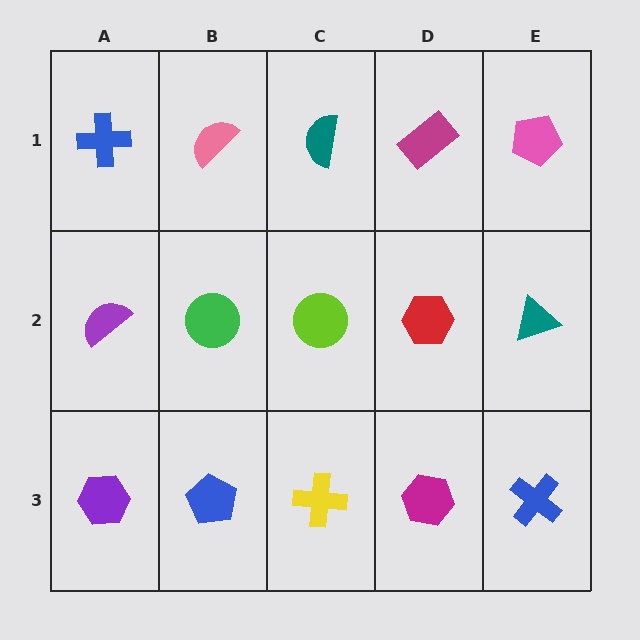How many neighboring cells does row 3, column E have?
2.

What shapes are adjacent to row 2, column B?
A pink semicircle (row 1, column B), a blue pentagon (row 3, column B), a purple semicircle (row 2, column A), a lime circle (row 2, column C).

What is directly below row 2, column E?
A blue cross.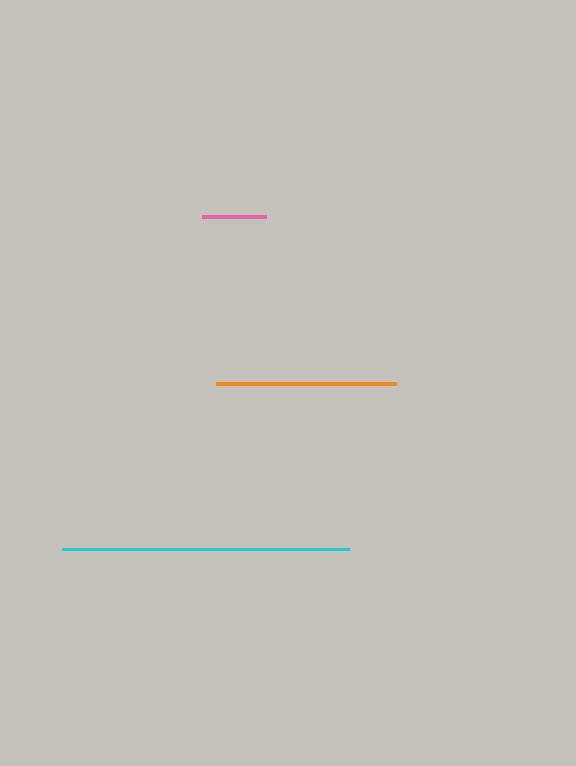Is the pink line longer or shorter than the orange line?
The orange line is longer than the pink line.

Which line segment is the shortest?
The pink line is the shortest at approximately 63 pixels.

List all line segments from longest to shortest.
From longest to shortest: cyan, orange, pink.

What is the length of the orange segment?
The orange segment is approximately 179 pixels long.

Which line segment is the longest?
The cyan line is the longest at approximately 287 pixels.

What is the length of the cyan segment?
The cyan segment is approximately 287 pixels long.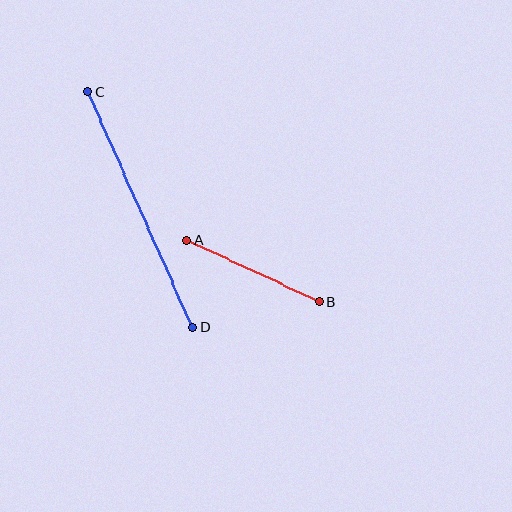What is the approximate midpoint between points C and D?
The midpoint is at approximately (140, 209) pixels.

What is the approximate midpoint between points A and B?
The midpoint is at approximately (253, 271) pixels.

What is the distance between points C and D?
The distance is approximately 257 pixels.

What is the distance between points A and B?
The distance is approximately 146 pixels.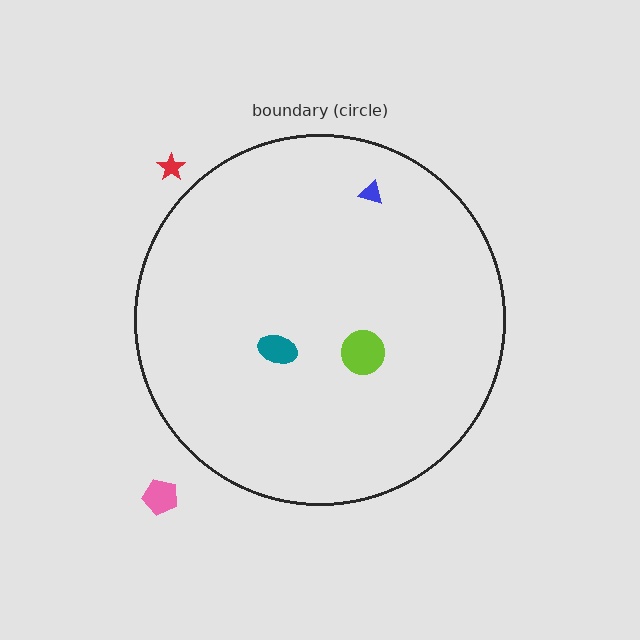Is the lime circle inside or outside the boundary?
Inside.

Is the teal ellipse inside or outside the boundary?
Inside.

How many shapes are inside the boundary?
3 inside, 2 outside.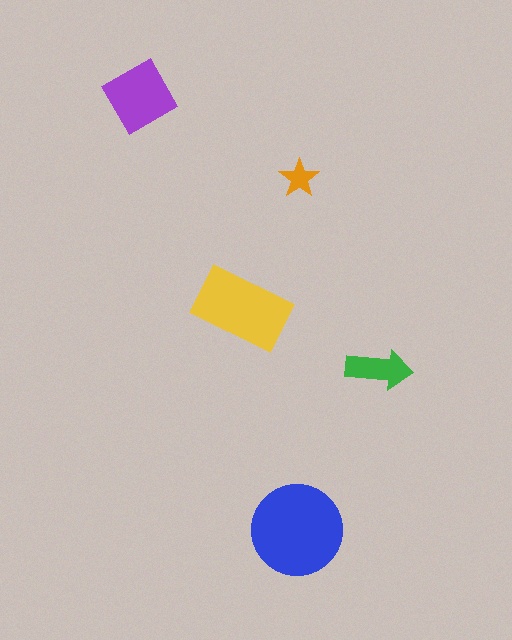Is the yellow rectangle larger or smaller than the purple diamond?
Larger.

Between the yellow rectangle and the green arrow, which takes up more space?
The yellow rectangle.